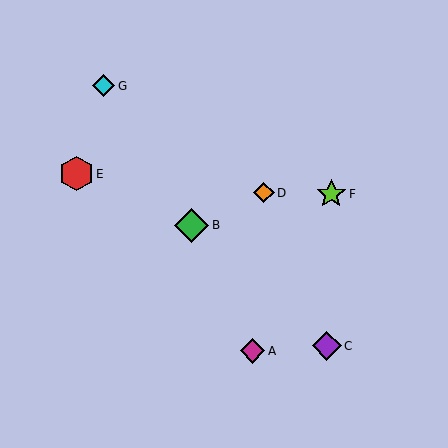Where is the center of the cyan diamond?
The center of the cyan diamond is at (104, 86).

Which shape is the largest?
The red hexagon (labeled E) is the largest.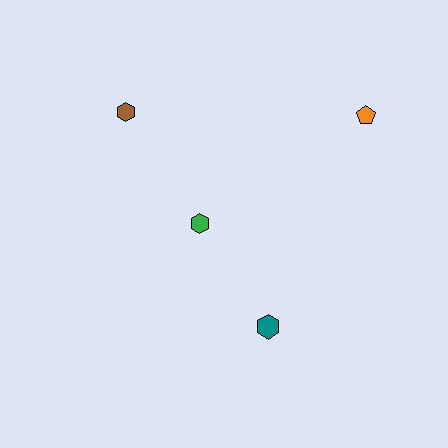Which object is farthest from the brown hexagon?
The teal hexagon is farthest from the brown hexagon.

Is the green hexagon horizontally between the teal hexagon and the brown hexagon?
Yes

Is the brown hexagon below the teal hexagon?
No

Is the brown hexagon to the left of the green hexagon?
Yes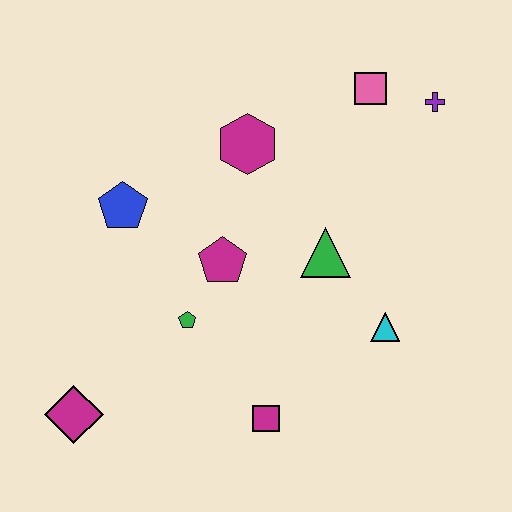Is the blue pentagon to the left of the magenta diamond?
No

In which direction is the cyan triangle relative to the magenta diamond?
The cyan triangle is to the right of the magenta diamond.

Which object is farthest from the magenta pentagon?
The purple cross is farthest from the magenta pentagon.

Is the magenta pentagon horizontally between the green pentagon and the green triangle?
Yes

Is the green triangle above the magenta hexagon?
No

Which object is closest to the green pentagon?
The magenta pentagon is closest to the green pentagon.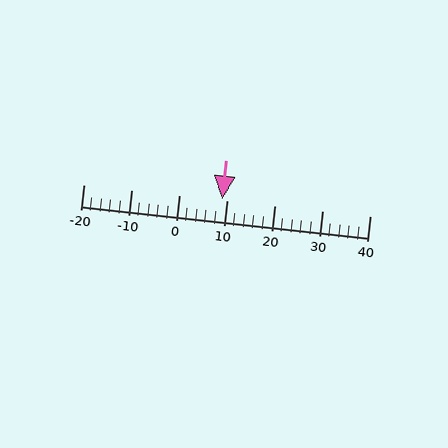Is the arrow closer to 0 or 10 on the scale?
The arrow is closer to 10.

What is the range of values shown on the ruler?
The ruler shows values from -20 to 40.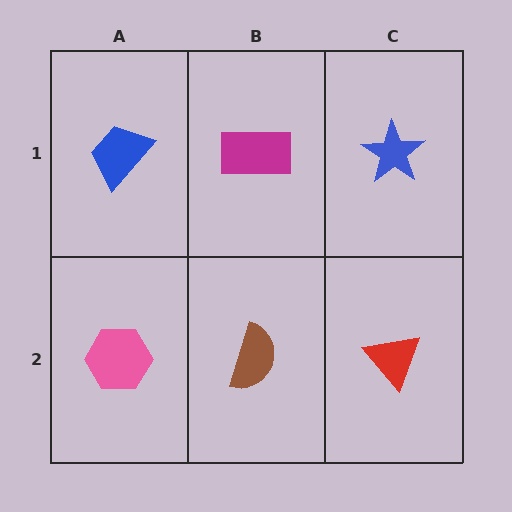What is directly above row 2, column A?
A blue trapezoid.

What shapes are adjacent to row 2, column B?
A magenta rectangle (row 1, column B), a pink hexagon (row 2, column A), a red triangle (row 2, column C).